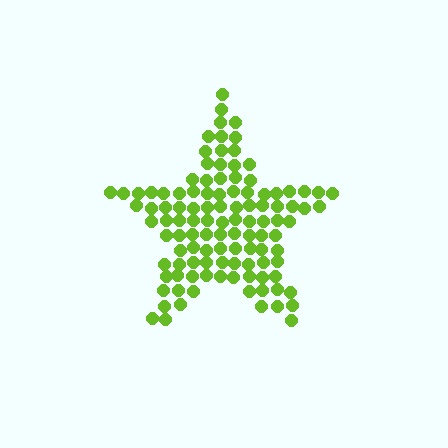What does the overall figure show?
The overall figure shows a star.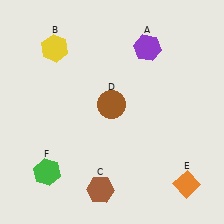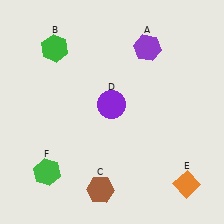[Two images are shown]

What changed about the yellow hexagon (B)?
In Image 1, B is yellow. In Image 2, it changed to green.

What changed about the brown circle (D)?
In Image 1, D is brown. In Image 2, it changed to purple.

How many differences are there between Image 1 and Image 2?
There are 2 differences between the two images.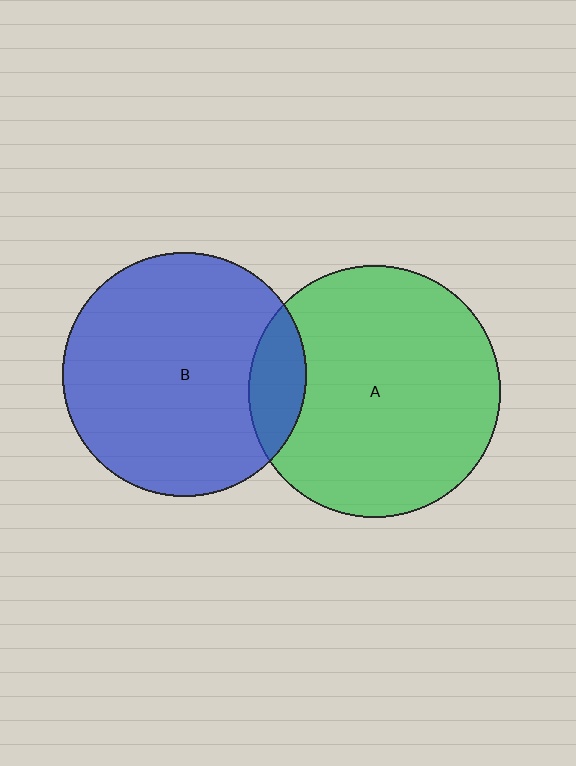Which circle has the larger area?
Circle A (green).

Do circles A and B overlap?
Yes.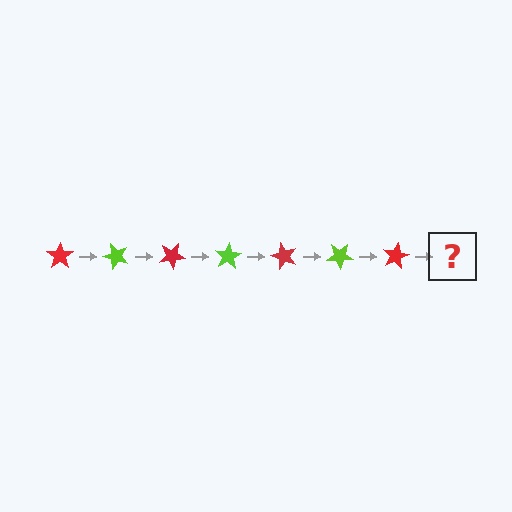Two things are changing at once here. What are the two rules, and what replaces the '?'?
The two rules are that it rotates 50 degrees each step and the color cycles through red and lime. The '?' should be a lime star, rotated 350 degrees from the start.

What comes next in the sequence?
The next element should be a lime star, rotated 350 degrees from the start.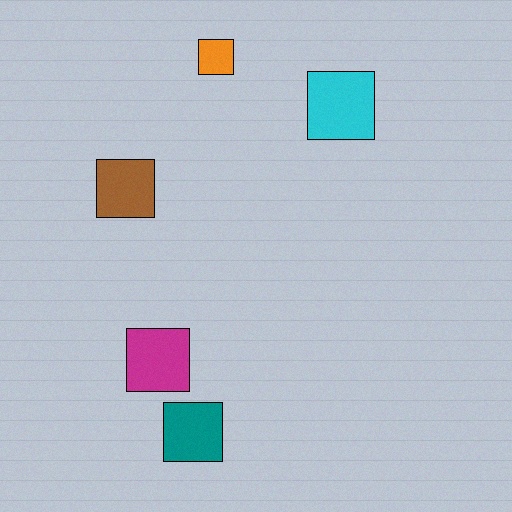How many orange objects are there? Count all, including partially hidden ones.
There is 1 orange object.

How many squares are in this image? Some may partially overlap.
There are 5 squares.